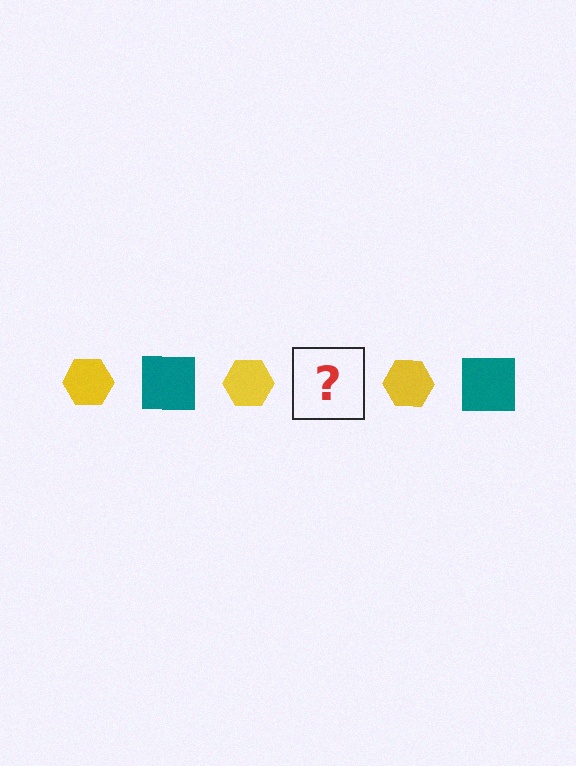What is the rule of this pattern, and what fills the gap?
The rule is that the pattern alternates between yellow hexagon and teal square. The gap should be filled with a teal square.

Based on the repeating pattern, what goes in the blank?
The blank should be a teal square.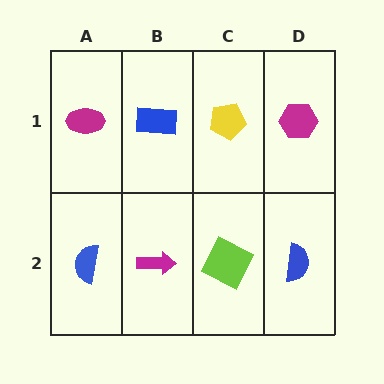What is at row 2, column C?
A lime square.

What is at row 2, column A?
A blue semicircle.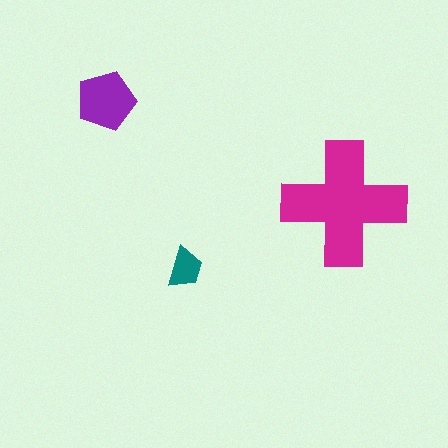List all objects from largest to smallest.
The magenta cross, the purple pentagon, the teal trapezoid.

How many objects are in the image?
There are 3 objects in the image.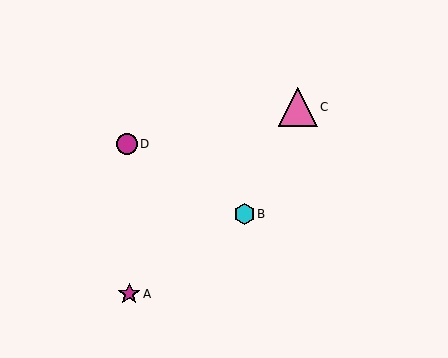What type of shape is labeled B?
Shape B is a cyan hexagon.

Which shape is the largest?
The pink triangle (labeled C) is the largest.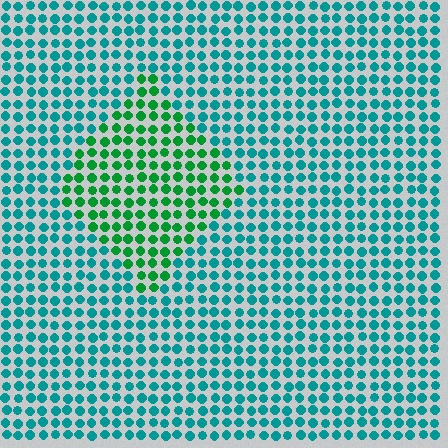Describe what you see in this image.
The image is filled with small teal elements in a uniform arrangement. A diamond-shaped region is visible where the elements are tinted to a slightly different hue, forming a subtle color boundary.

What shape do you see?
I see a diamond.